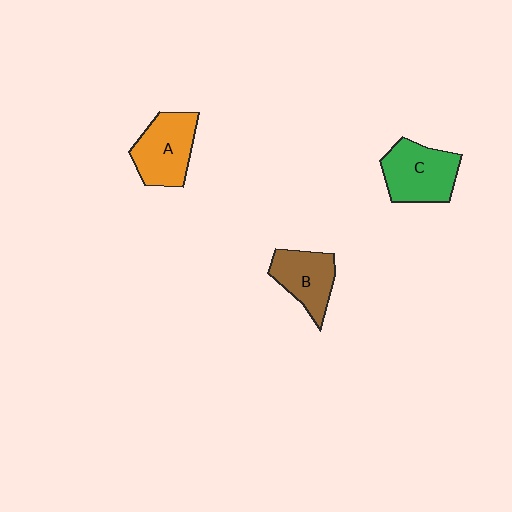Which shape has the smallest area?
Shape B (brown).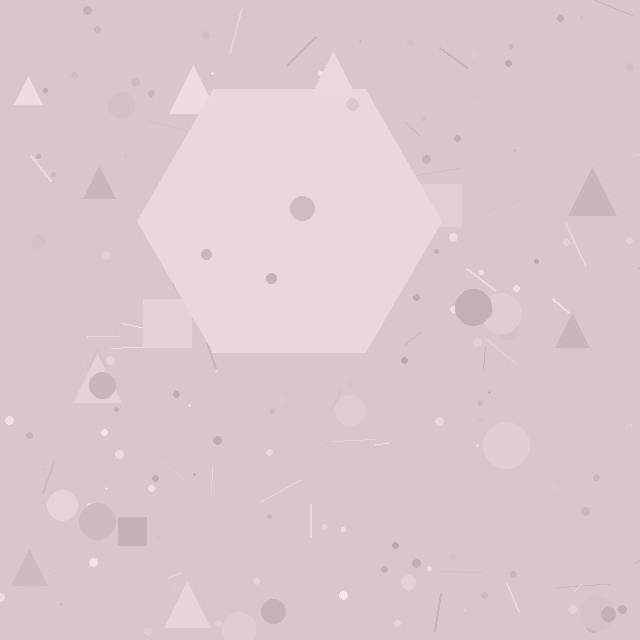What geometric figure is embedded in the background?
A hexagon is embedded in the background.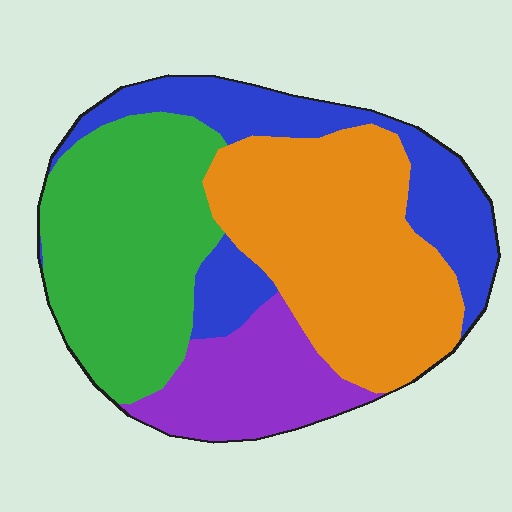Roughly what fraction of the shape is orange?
Orange covers around 35% of the shape.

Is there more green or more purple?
Green.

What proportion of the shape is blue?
Blue takes up about one fifth (1/5) of the shape.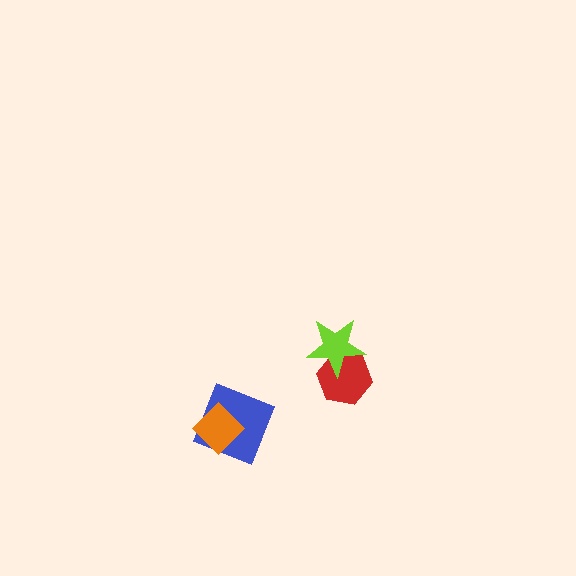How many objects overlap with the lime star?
1 object overlaps with the lime star.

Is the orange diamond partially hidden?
No, no other shape covers it.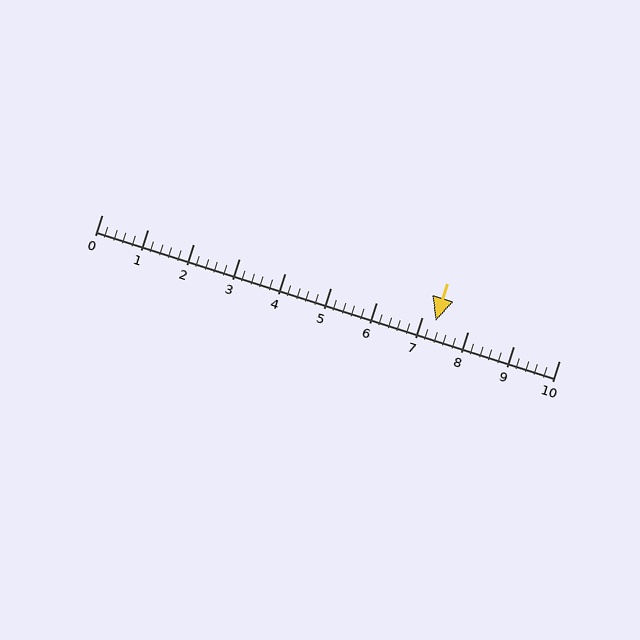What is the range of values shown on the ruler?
The ruler shows values from 0 to 10.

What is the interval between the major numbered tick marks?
The major tick marks are spaced 1 units apart.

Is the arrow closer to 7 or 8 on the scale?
The arrow is closer to 7.